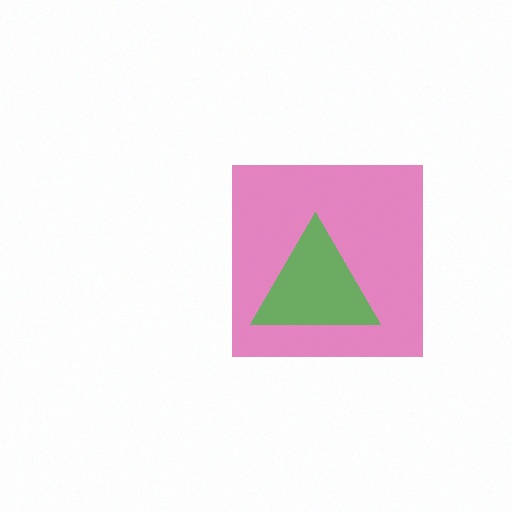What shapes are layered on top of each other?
The layered shapes are: a magenta square, a green triangle.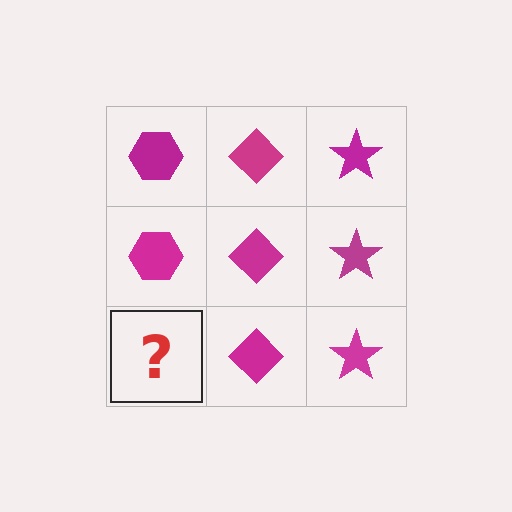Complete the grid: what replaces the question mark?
The question mark should be replaced with a magenta hexagon.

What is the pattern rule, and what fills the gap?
The rule is that each column has a consistent shape. The gap should be filled with a magenta hexagon.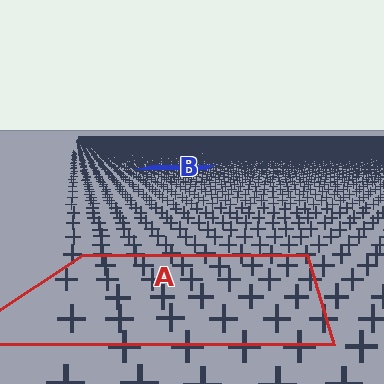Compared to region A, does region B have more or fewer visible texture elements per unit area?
Region B has more texture elements per unit area — they are packed more densely because it is farther away.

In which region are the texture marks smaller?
The texture marks are smaller in region B, because it is farther away.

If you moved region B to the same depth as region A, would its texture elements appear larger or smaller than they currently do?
They would appear larger. At a closer depth, the same texture elements are projected at a bigger on-screen size.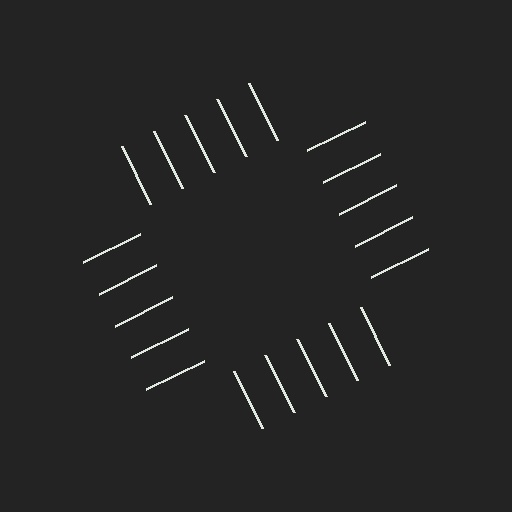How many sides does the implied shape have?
4 sides — the line-ends trace a square.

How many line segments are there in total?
20 — 5 along each of the 4 edges.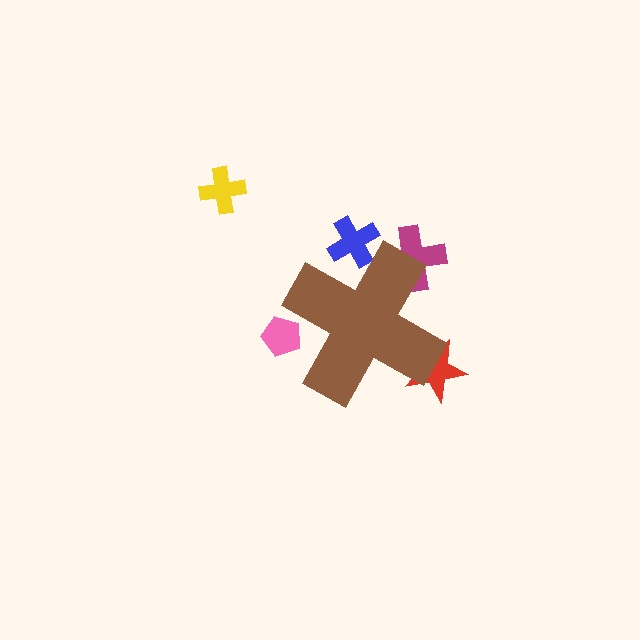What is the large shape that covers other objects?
A brown cross.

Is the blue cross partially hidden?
Yes, the blue cross is partially hidden behind the brown cross.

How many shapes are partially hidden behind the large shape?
4 shapes are partially hidden.